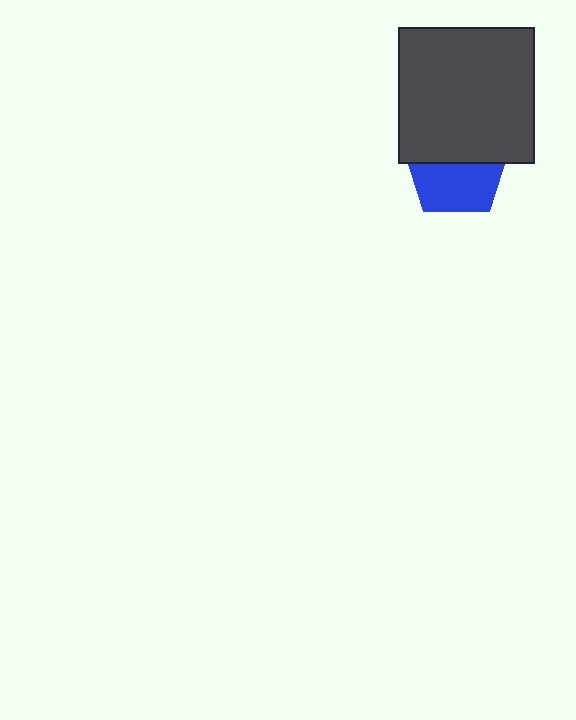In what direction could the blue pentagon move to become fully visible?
The blue pentagon could move down. That would shift it out from behind the dark gray square entirely.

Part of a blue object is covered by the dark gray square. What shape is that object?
It is a pentagon.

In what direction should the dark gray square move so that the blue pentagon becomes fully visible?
The dark gray square should move up. That is the shortest direction to clear the overlap and leave the blue pentagon fully visible.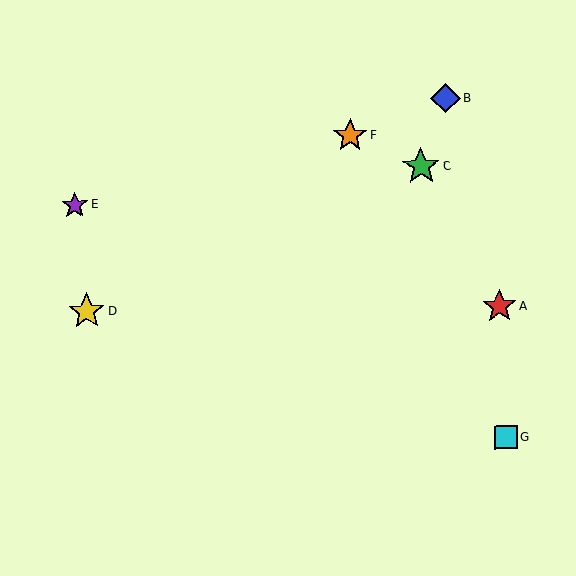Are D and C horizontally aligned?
No, D is at y≈311 and C is at y≈167.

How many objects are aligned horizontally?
2 objects (A, D) are aligned horizontally.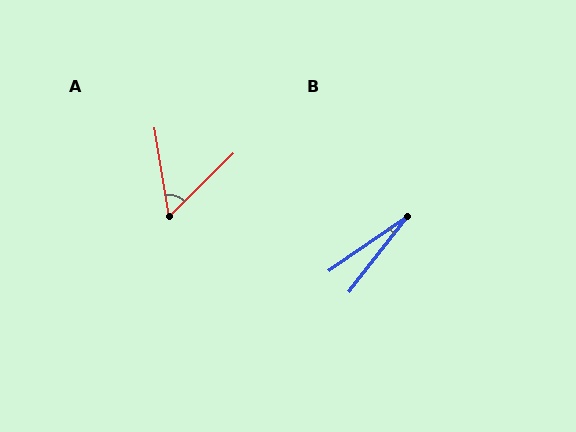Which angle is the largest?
A, at approximately 55 degrees.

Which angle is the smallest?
B, at approximately 17 degrees.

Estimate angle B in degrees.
Approximately 17 degrees.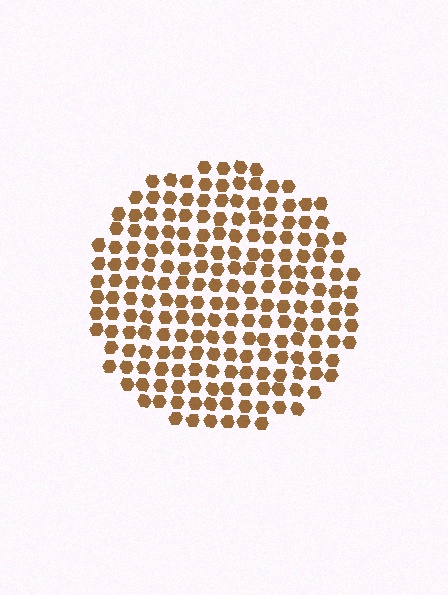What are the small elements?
The small elements are hexagons.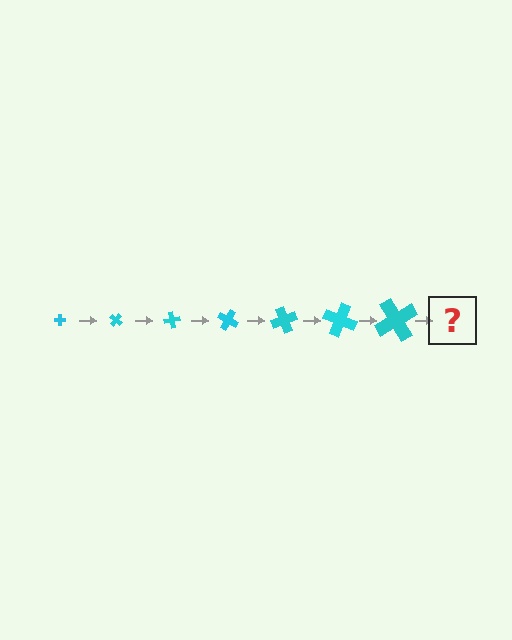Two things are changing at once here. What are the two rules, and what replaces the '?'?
The two rules are that the cross grows larger each step and it rotates 40 degrees each step. The '?' should be a cross, larger than the previous one and rotated 280 degrees from the start.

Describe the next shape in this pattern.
It should be a cross, larger than the previous one and rotated 280 degrees from the start.